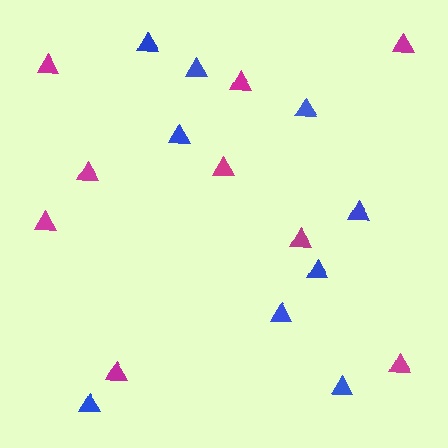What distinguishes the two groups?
There are 2 groups: one group of magenta triangles (9) and one group of blue triangles (9).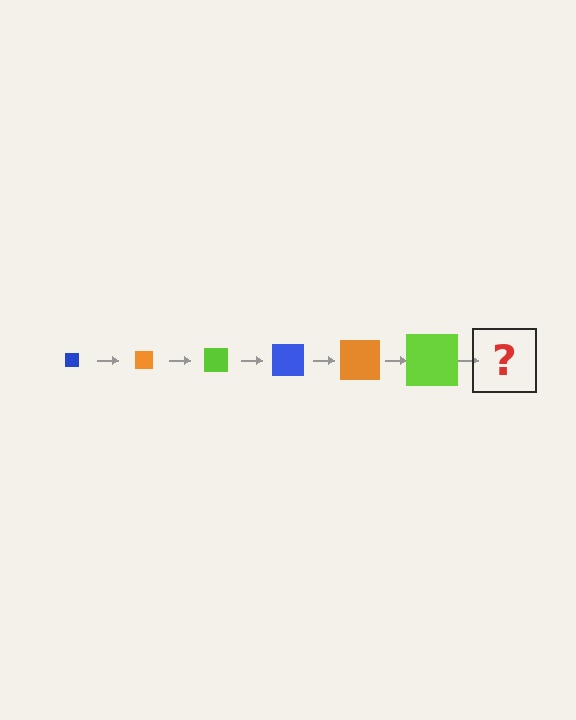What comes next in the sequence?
The next element should be a blue square, larger than the previous one.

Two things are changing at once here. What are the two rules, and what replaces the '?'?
The two rules are that the square grows larger each step and the color cycles through blue, orange, and lime. The '?' should be a blue square, larger than the previous one.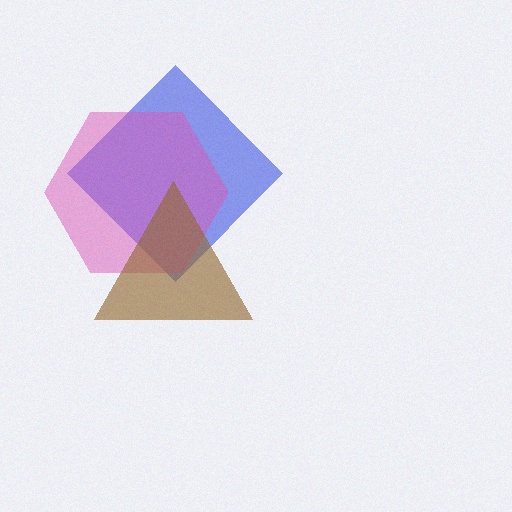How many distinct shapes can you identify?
There are 3 distinct shapes: a blue diamond, a pink hexagon, a brown triangle.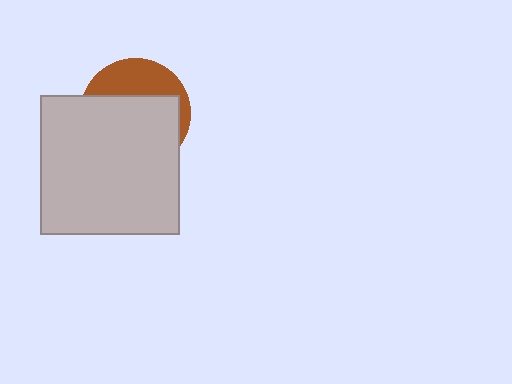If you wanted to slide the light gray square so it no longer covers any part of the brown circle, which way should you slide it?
Slide it down — that is the most direct way to separate the two shapes.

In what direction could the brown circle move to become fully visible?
The brown circle could move up. That would shift it out from behind the light gray square entirely.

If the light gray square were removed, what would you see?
You would see the complete brown circle.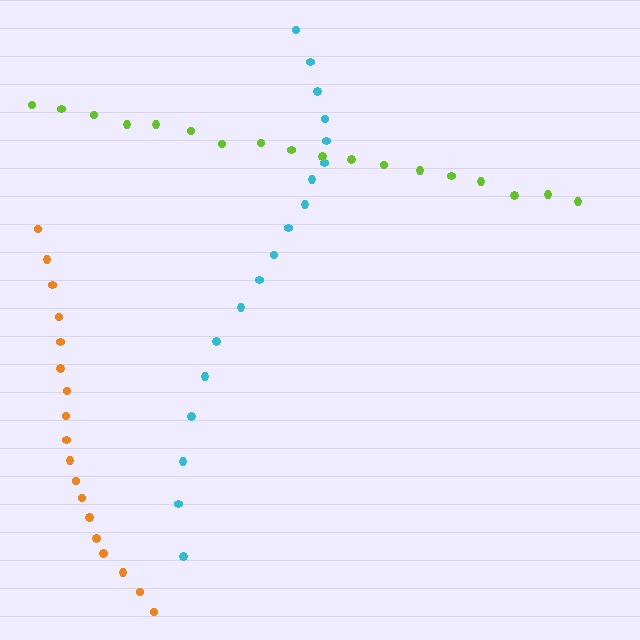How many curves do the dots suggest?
There are 3 distinct paths.